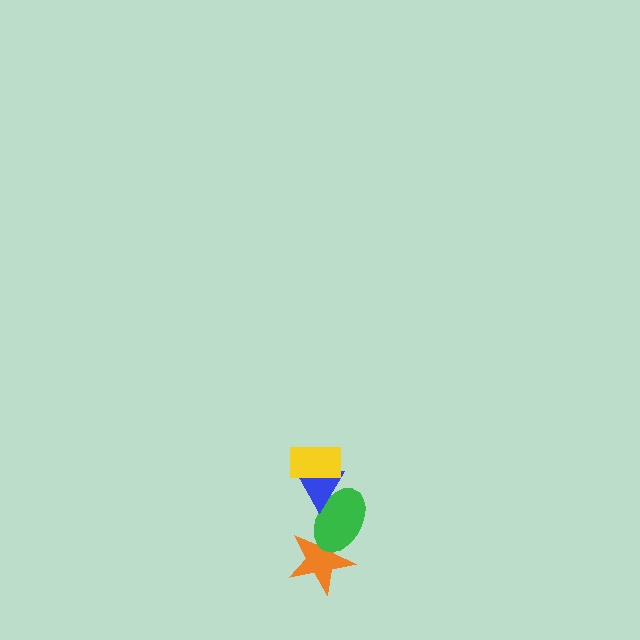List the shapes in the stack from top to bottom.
From top to bottom: the yellow rectangle, the blue triangle, the green ellipse, the orange star.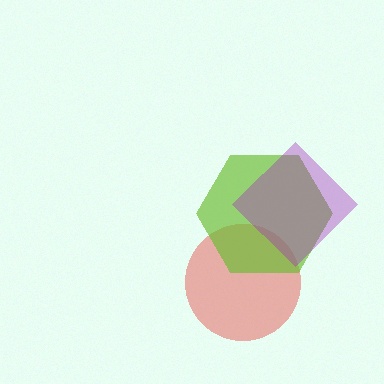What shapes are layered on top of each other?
The layered shapes are: a red circle, a lime hexagon, a purple diamond.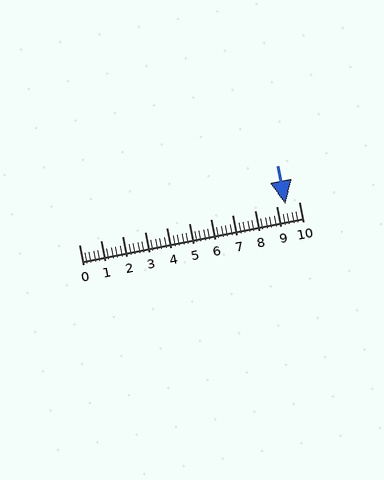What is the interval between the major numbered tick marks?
The major tick marks are spaced 1 units apart.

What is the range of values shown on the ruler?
The ruler shows values from 0 to 10.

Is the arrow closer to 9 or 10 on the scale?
The arrow is closer to 9.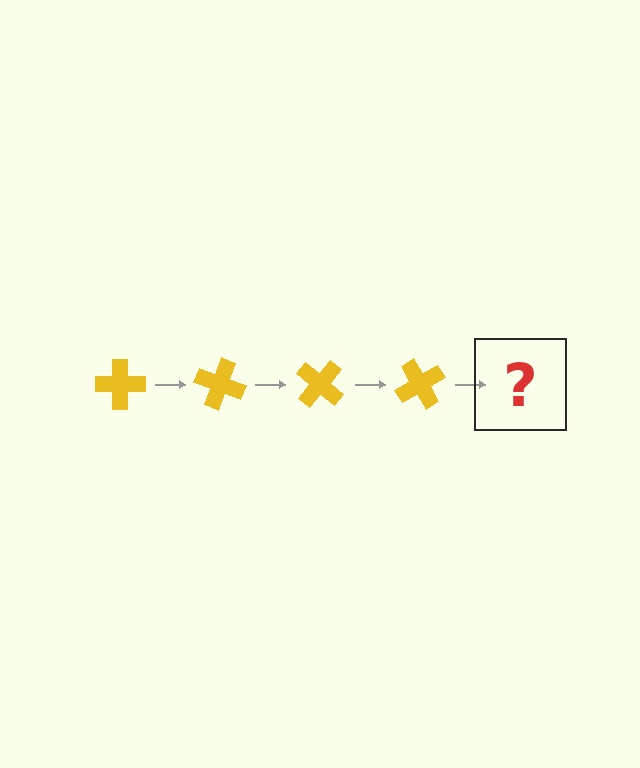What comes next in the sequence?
The next element should be a yellow cross rotated 80 degrees.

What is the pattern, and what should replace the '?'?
The pattern is that the cross rotates 20 degrees each step. The '?' should be a yellow cross rotated 80 degrees.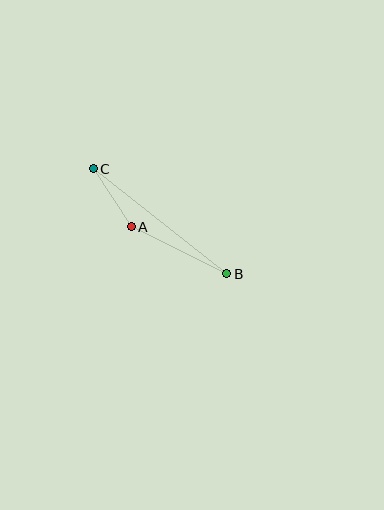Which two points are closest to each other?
Points A and C are closest to each other.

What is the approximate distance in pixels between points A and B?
The distance between A and B is approximately 106 pixels.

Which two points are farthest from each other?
Points B and C are farthest from each other.